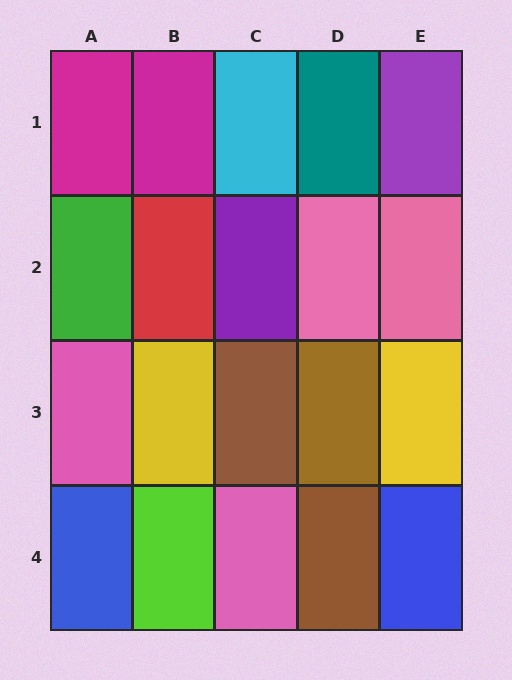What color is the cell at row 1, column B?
Magenta.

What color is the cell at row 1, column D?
Teal.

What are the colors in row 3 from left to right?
Pink, yellow, brown, brown, yellow.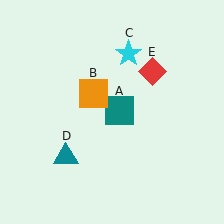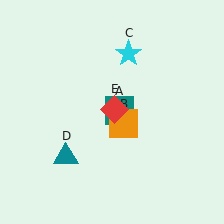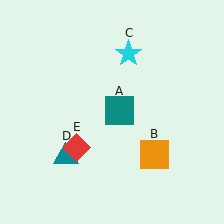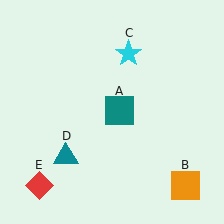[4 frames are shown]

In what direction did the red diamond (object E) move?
The red diamond (object E) moved down and to the left.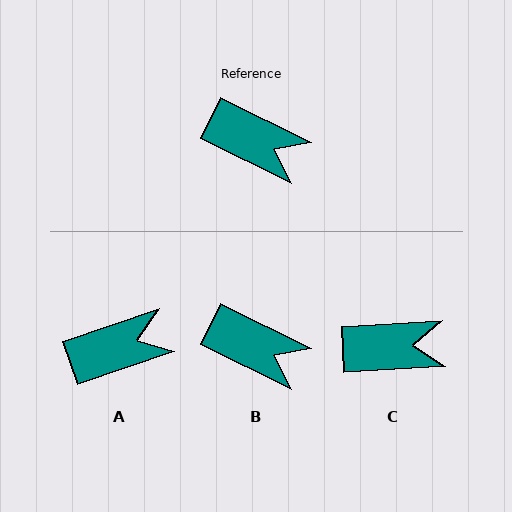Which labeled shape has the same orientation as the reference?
B.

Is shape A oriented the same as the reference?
No, it is off by about 45 degrees.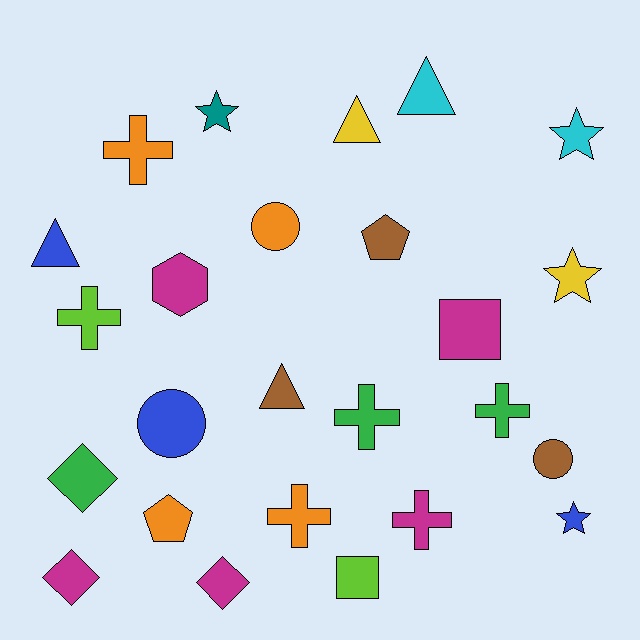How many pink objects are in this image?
There are no pink objects.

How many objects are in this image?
There are 25 objects.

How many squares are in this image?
There are 2 squares.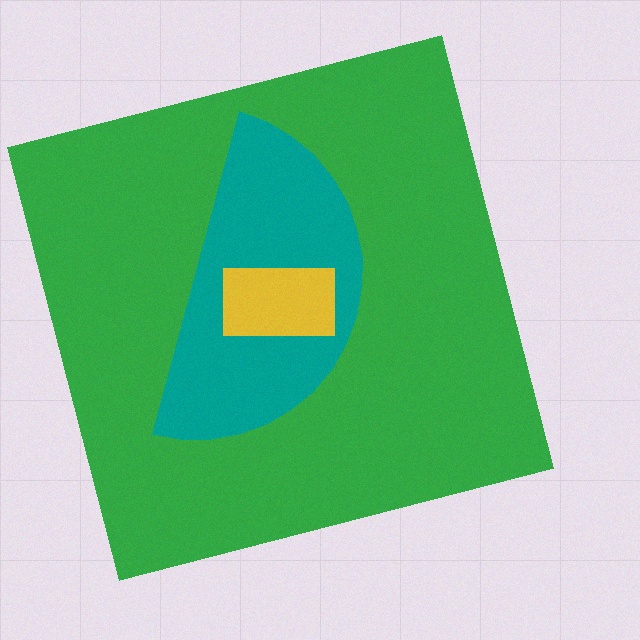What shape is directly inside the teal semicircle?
The yellow rectangle.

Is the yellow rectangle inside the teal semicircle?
Yes.